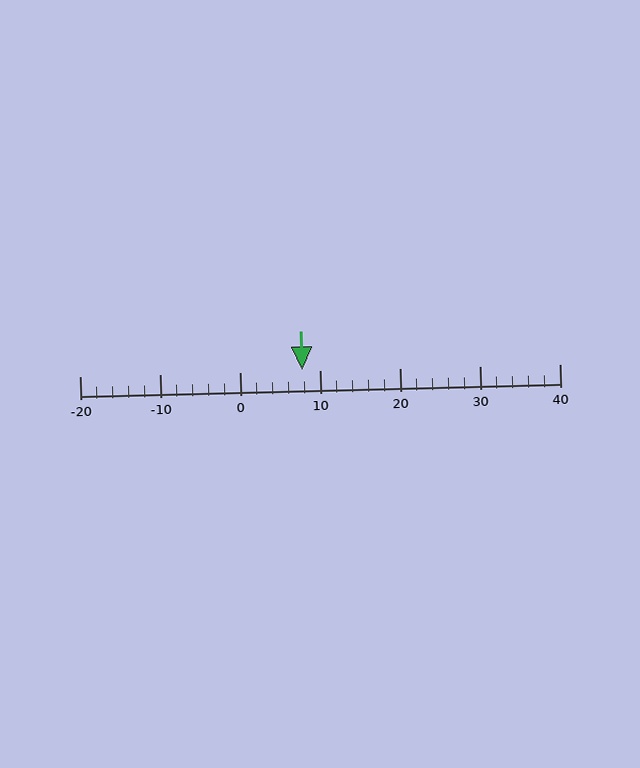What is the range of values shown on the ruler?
The ruler shows values from -20 to 40.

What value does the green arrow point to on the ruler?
The green arrow points to approximately 8.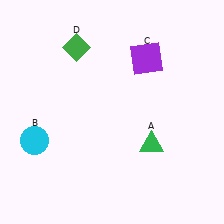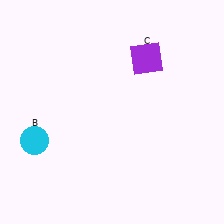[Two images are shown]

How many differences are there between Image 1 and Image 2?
There are 2 differences between the two images.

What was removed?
The green triangle (A), the green diamond (D) were removed in Image 2.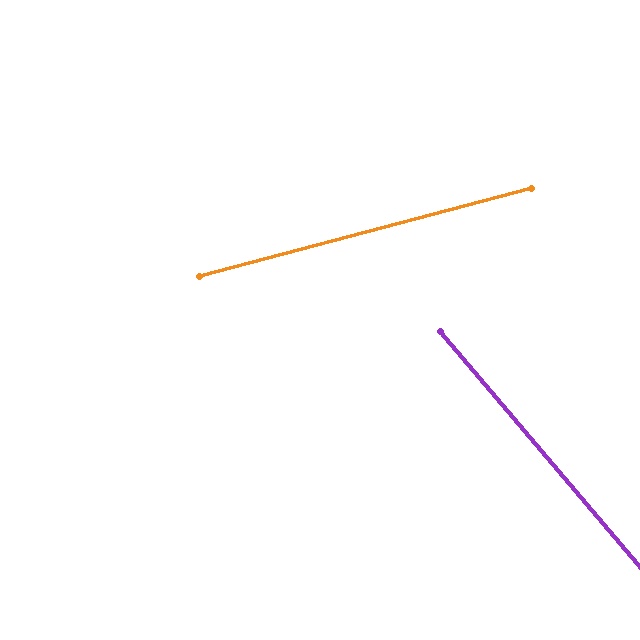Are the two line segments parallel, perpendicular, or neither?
Neither parallel nor perpendicular — they differ by about 64°.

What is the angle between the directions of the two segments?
Approximately 64 degrees.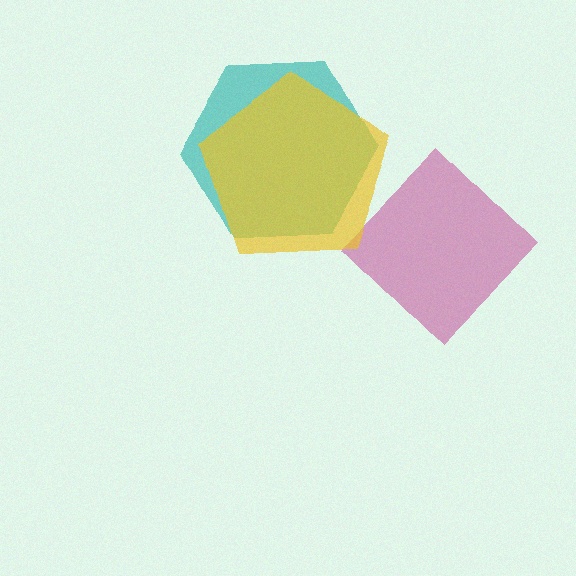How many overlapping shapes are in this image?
There are 3 overlapping shapes in the image.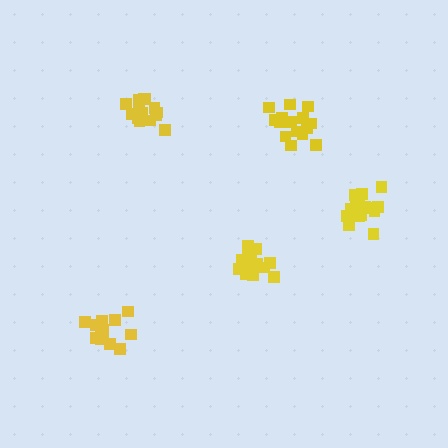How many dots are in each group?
Group 1: 19 dots, Group 2: 15 dots, Group 3: 16 dots, Group 4: 14 dots, Group 5: 17 dots (81 total).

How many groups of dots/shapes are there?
There are 5 groups.